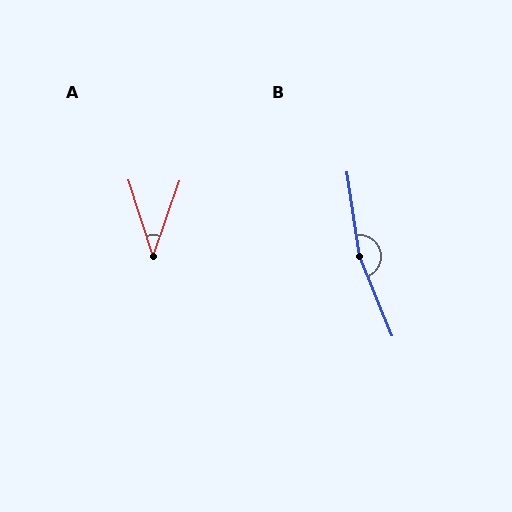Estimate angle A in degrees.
Approximately 37 degrees.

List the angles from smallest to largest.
A (37°), B (166°).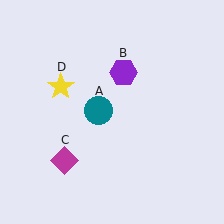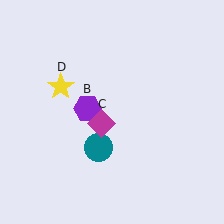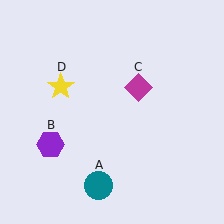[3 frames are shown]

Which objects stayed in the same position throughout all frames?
Yellow star (object D) remained stationary.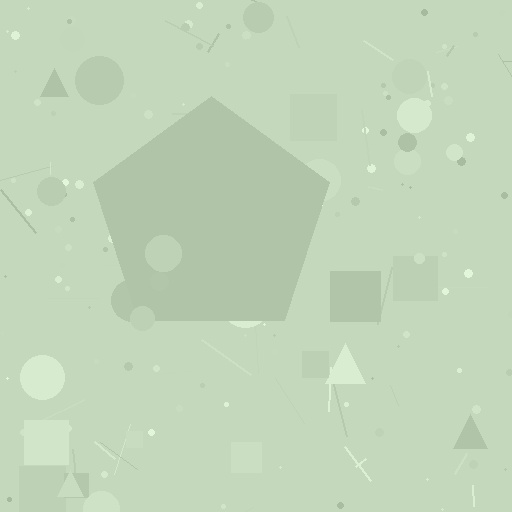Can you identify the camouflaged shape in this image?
The camouflaged shape is a pentagon.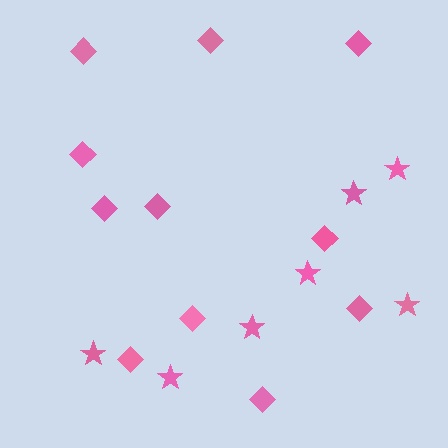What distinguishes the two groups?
There are 2 groups: one group of diamonds (11) and one group of stars (7).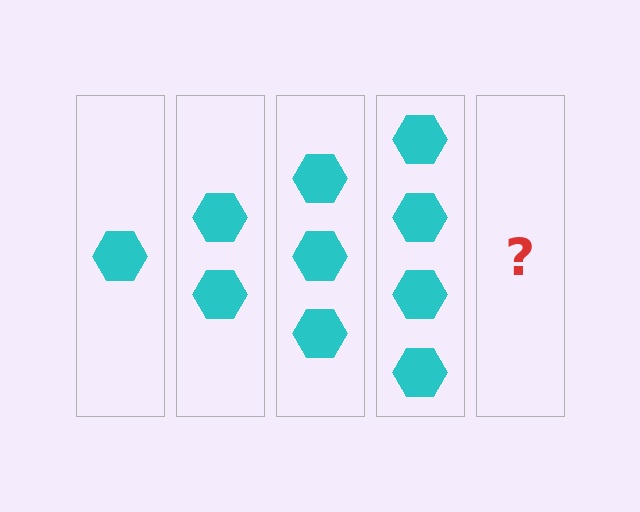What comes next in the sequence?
The next element should be 5 hexagons.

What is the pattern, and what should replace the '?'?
The pattern is that each step adds one more hexagon. The '?' should be 5 hexagons.